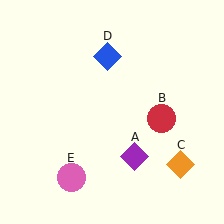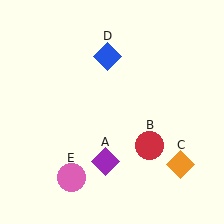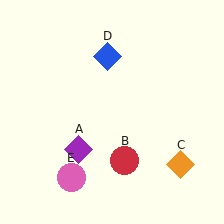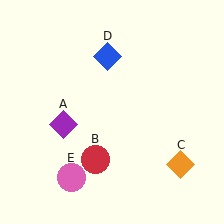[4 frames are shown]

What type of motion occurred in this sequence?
The purple diamond (object A), red circle (object B) rotated clockwise around the center of the scene.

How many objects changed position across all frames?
2 objects changed position: purple diamond (object A), red circle (object B).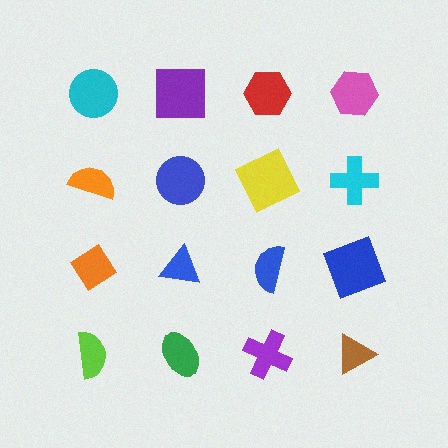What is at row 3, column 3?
A blue semicircle.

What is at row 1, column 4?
A pink hexagon.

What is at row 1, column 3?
A red hexagon.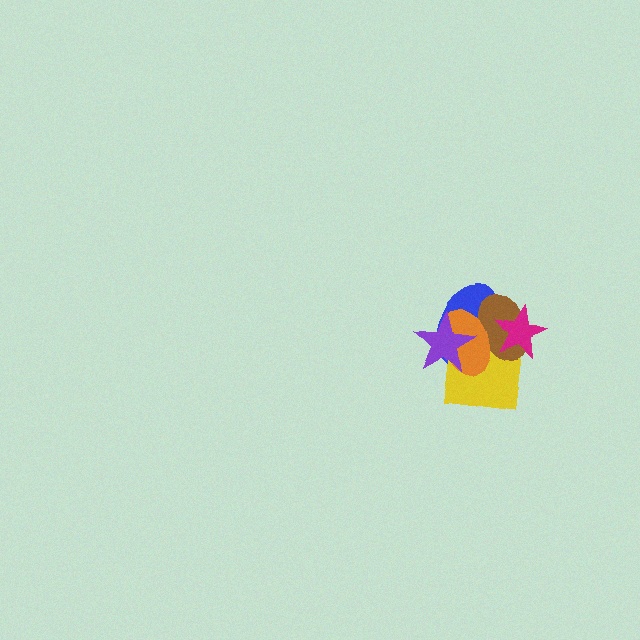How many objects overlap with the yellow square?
5 objects overlap with the yellow square.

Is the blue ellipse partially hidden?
Yes, it is partially covered by another shape.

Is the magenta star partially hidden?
No, no other shape covers it.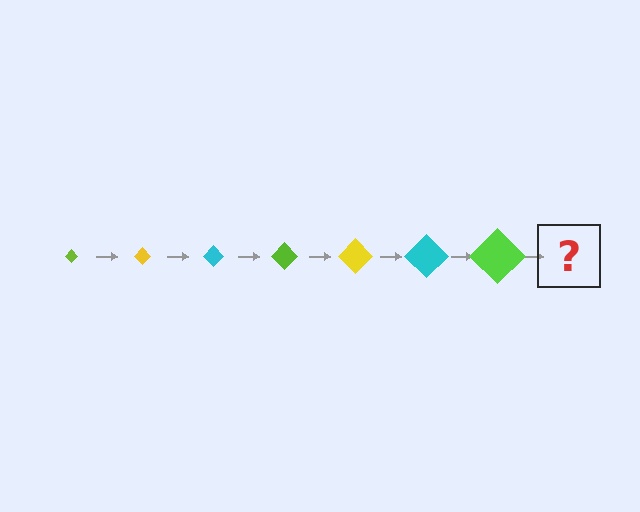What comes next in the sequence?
The next element should be a yellow diamond, larger than the previous one.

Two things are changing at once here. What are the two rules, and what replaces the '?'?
The two rules are that the diamond grows larger each step and the color cycles through lime, yellow, and cyan. The '?' should be a yellow diamond, larger than the previous one.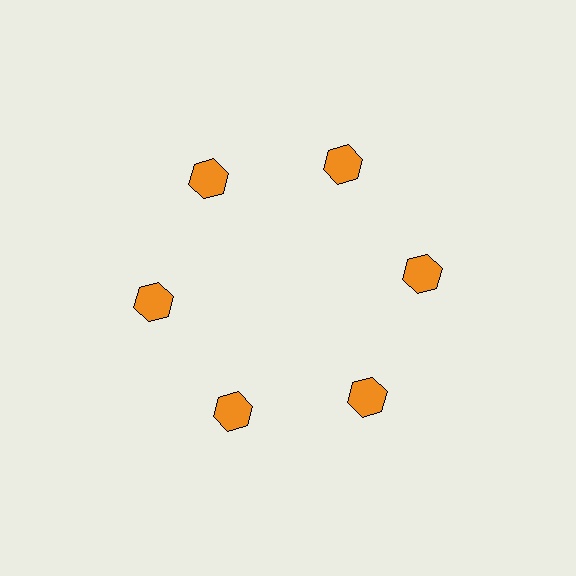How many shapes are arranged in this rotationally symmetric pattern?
There are 6 shapes, arranged in 6 groups of 1.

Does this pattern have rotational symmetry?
Yes, this pattern has 6-fold rotational symmetry. It looks the same after rotating 60 degrees around the center.